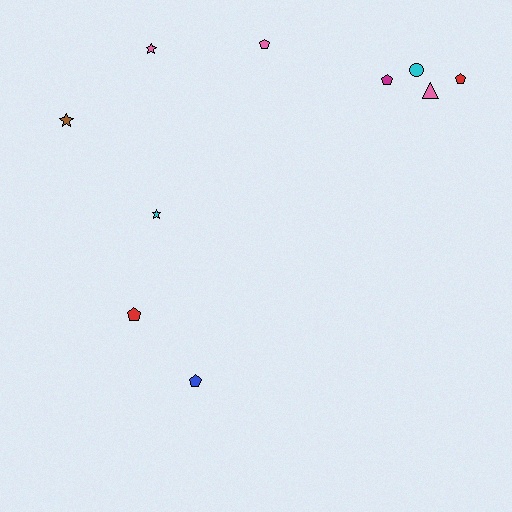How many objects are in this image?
There are 10 objects.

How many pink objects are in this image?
There are 3 pink objects.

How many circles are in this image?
There is 1 circle.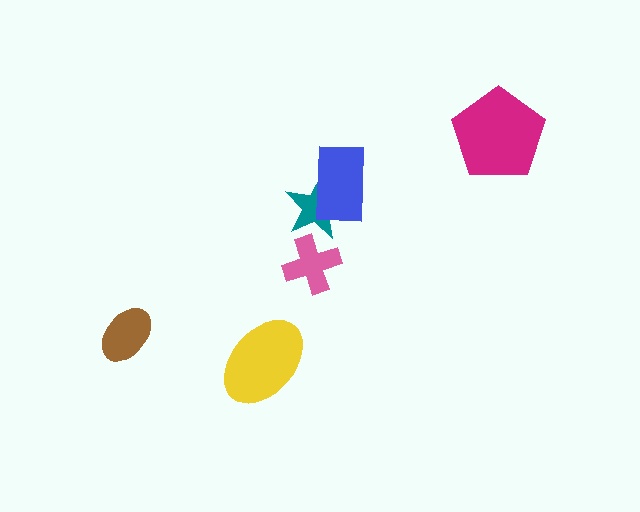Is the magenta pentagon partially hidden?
No, no other shape covers it.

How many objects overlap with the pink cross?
1 object overlaps with the pink cross.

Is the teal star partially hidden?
Yes, it is partially covered by another shape.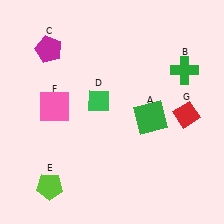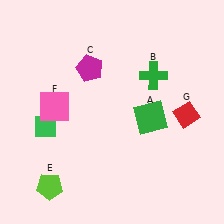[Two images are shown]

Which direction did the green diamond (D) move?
The green diamond (D) moved left.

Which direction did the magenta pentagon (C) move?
The magenta pentagon (C) moved right.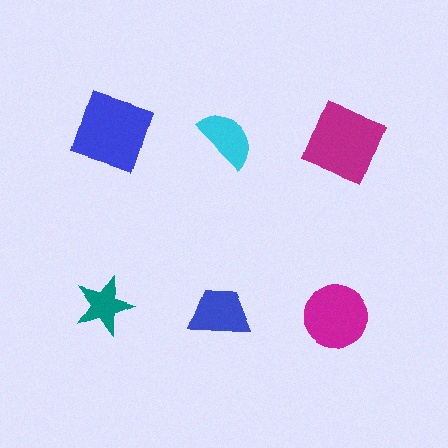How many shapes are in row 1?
3 shapes.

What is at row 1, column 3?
A magenta square.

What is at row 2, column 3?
A magenta circle.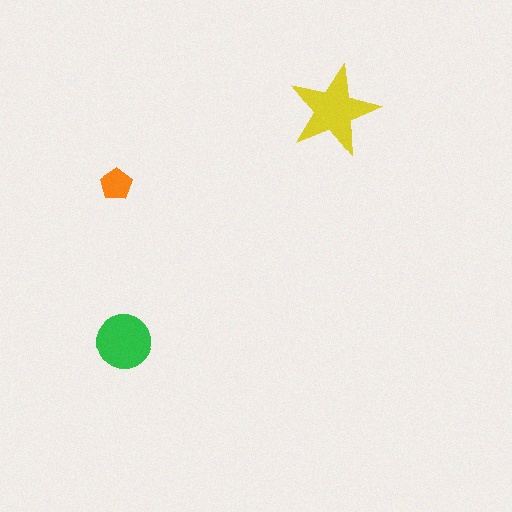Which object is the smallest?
The orange pentagon.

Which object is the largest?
The yellow star.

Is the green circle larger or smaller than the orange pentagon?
Larger.